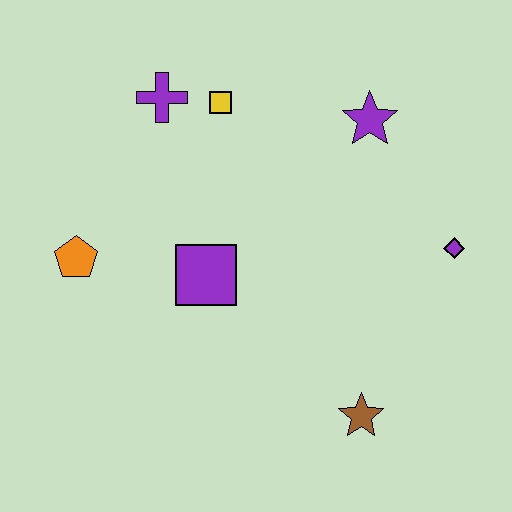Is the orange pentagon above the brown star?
Yes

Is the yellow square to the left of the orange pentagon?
No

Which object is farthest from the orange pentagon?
The purple diamond is farthest from the orange pentagon.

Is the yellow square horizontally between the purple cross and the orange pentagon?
No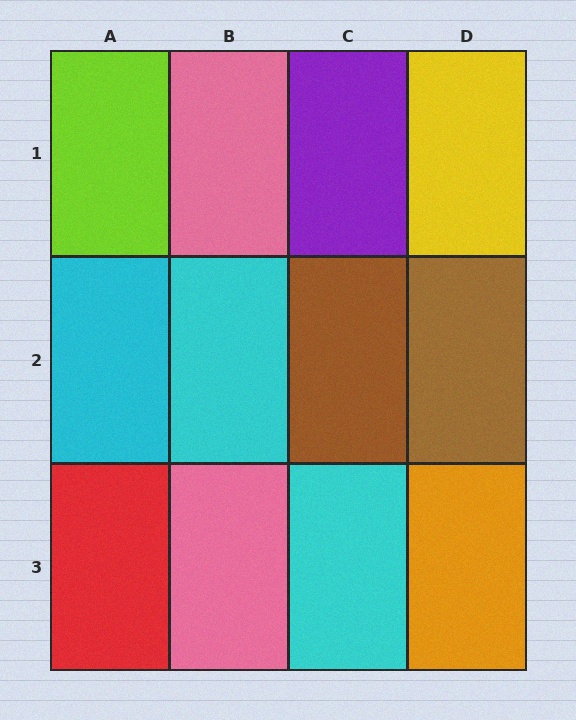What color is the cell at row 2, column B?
Cyan.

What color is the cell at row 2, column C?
Brown.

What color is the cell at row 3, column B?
Pink.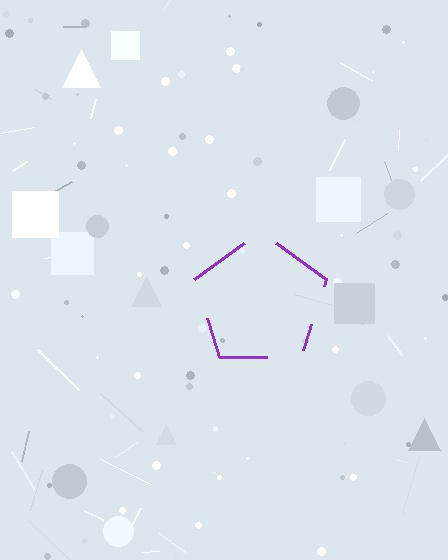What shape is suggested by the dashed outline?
The dashed outline suggests a pentagon.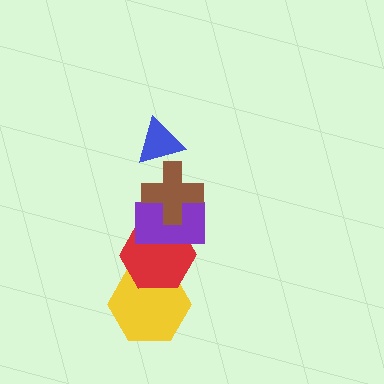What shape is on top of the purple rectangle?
The brown cross is on top of the purple rectangle.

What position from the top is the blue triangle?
The blue triangle is 1st from the top.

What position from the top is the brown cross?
The brown cross is 2nd from the top.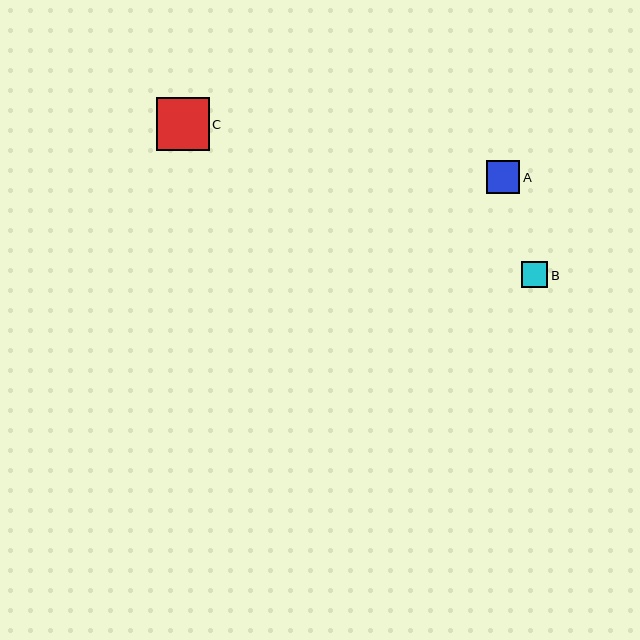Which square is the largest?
Square C is the largest with a size of approximately 53 pixels.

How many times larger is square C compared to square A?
Square C is approximately 1.6 times the size of square A.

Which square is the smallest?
Square B is the smallest with a size of approximately 26 pixels.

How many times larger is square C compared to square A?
Square C is approximately 1.6 times the size of square A.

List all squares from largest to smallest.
From largest to smallest: C, A, B.